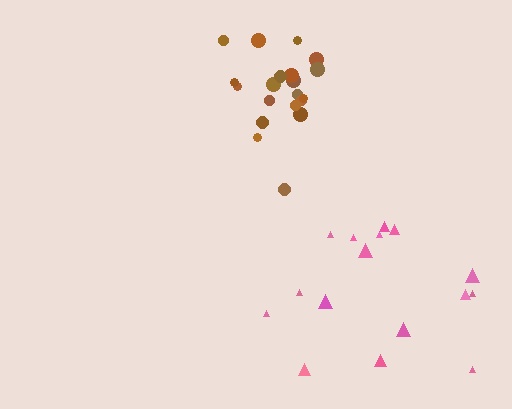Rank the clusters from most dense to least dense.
brown, pink.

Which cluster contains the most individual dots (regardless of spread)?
Brown (20).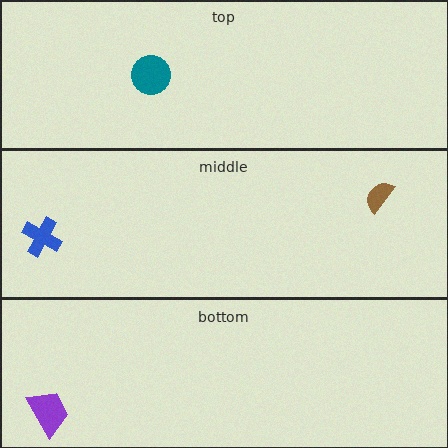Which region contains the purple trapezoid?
The bottom region.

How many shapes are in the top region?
1.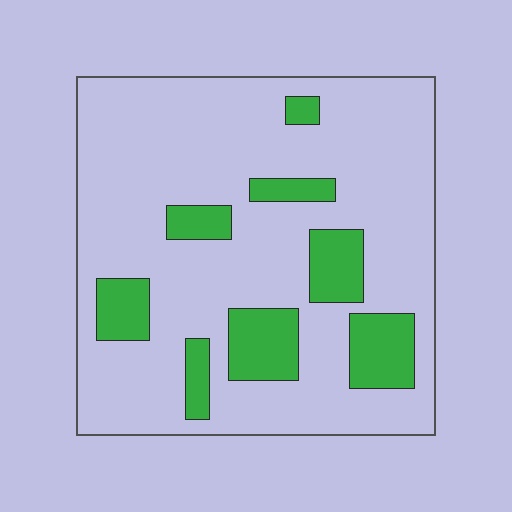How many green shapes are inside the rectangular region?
8.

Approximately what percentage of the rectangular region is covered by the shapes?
Approximately 20%.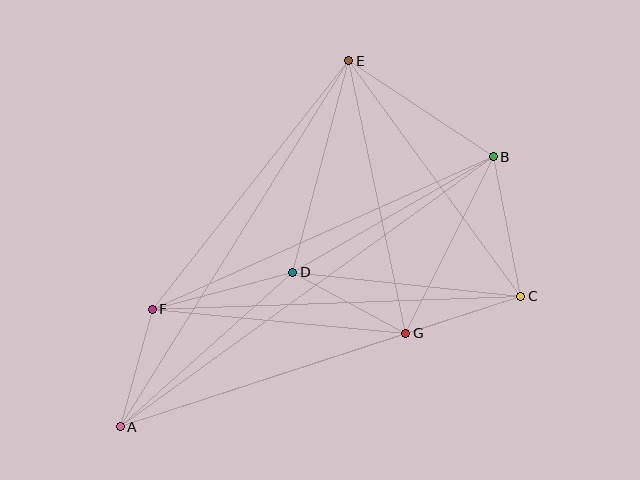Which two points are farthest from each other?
Points A and B are farthest from each other.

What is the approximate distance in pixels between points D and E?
The distance between D and E is approximately 219 pixels.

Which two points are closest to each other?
Points C and G are closest to each other.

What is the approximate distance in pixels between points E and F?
The distance between E and F is approximately 317 pixels.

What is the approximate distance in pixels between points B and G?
The distance between B and G is approximately 197 pixels.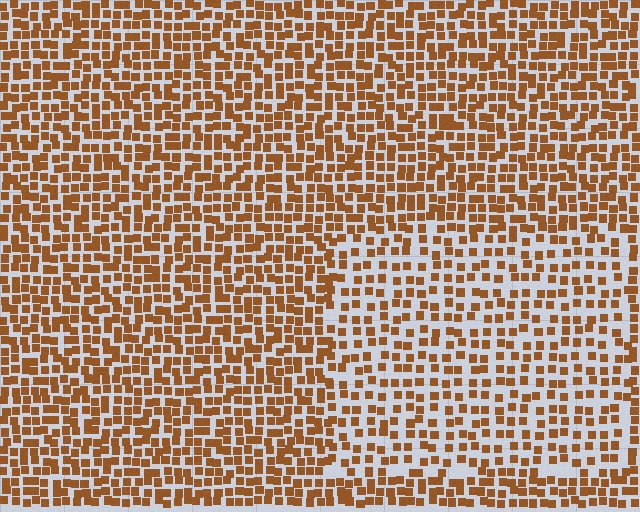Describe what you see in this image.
The image contains small brown elements arranged at two different densities. A rectangle-shaped region is visible where the elements are less densely packed than the surrounding area.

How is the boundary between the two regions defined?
The boundary is defined by a change in element density (approximately 1.6x ratio). All elements are the same color, size, and shape.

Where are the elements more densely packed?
The elements are more densely packed outside the rectangle boundary.